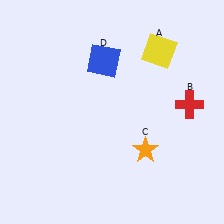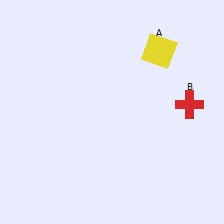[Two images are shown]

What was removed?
The orange star (C), the blue square (D) were removed in Image 2.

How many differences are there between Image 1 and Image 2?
There are 2 differences between the two images.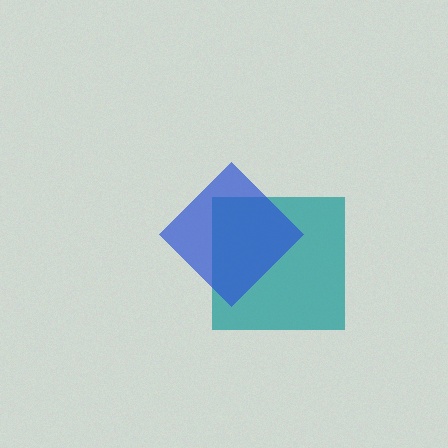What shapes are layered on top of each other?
The layered shapes are: a teal square, a blue diamond.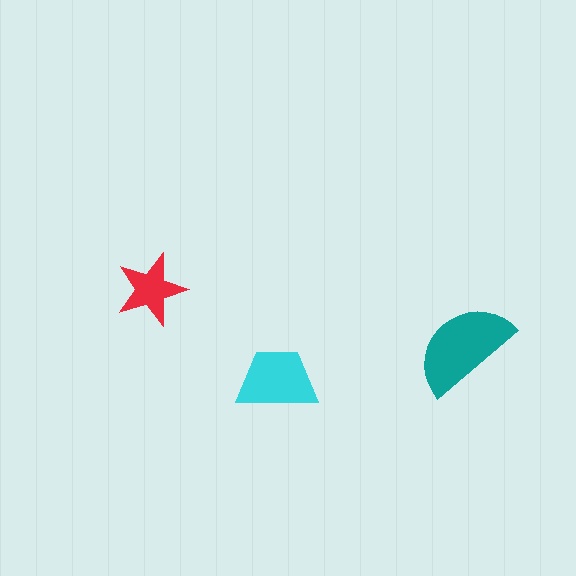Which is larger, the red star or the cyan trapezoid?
The cyan trapezoid.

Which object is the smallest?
The red star.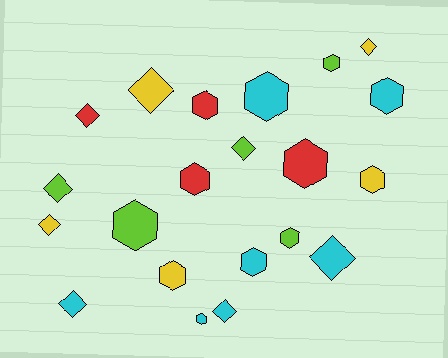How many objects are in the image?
There are 21 objects.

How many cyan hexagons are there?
There are 4 cyan hexagons.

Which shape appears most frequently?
Hexagon, with 12 objects.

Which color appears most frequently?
Cyan, with 7 objects.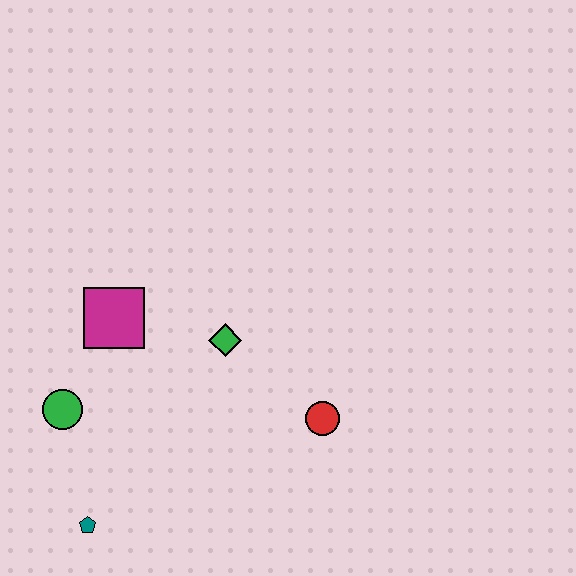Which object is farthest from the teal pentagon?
The red circle is farthest from the teal pentagon.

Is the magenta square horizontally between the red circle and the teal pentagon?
Yes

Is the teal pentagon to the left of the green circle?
No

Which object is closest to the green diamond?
The magenta square is closest to the green diamond.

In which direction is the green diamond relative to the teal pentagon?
The green diamond is above the teal pentagon.